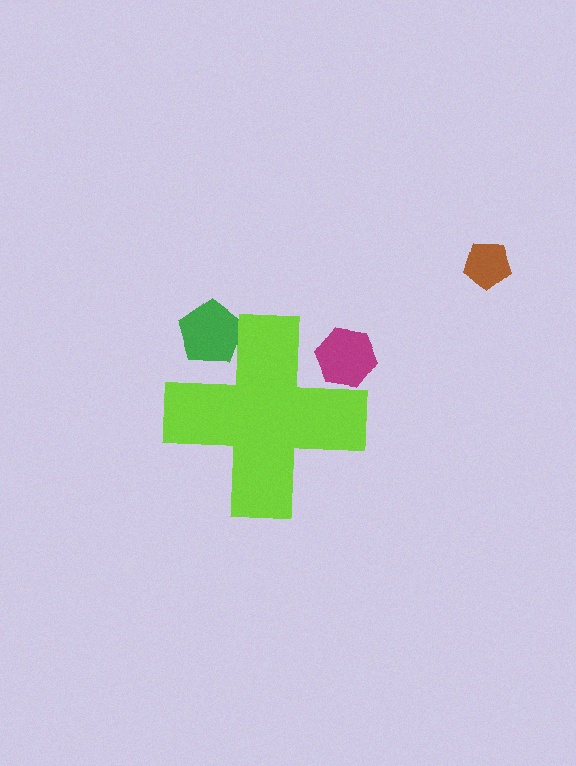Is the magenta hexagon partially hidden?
Yes, the magenta hexagon is partially hidden behind the lime cross.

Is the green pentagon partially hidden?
Yes, the green pentagon is partially hidden behind the lime cross.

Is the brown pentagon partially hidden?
No, the brown pentagon is fully visible.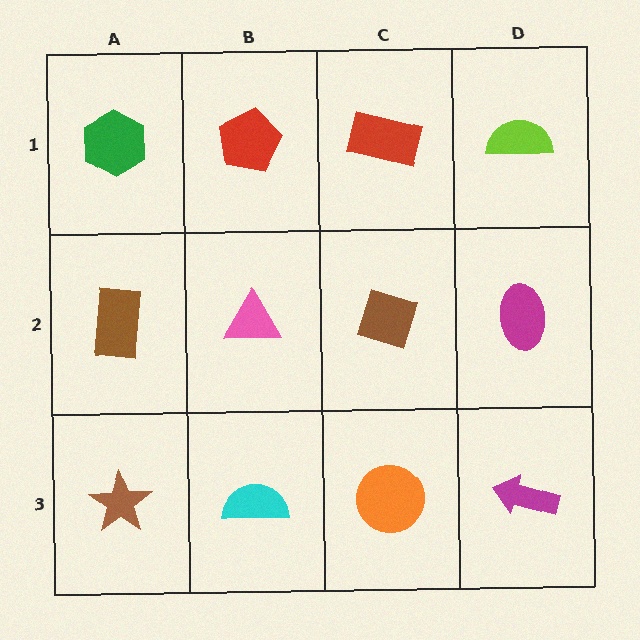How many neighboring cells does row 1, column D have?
2.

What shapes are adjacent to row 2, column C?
A red rectangle (row 1, column C), an orange circle (row 3, column C), a pink triangle (row 2, column B), a magenta ellipse (row 2, column D).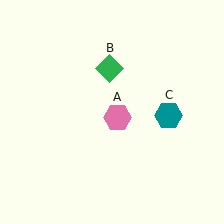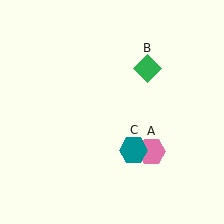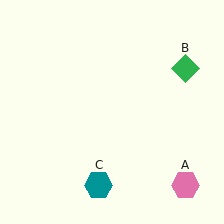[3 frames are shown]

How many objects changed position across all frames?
3 objects changed position: pink hexagon (object A), green diamond (object B), teal hexagon (object C).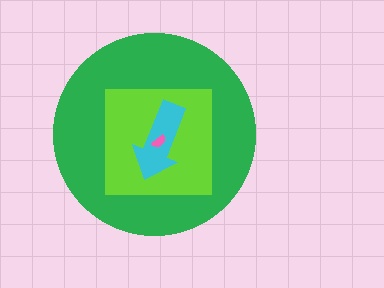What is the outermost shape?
The green circle.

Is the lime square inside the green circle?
Yes.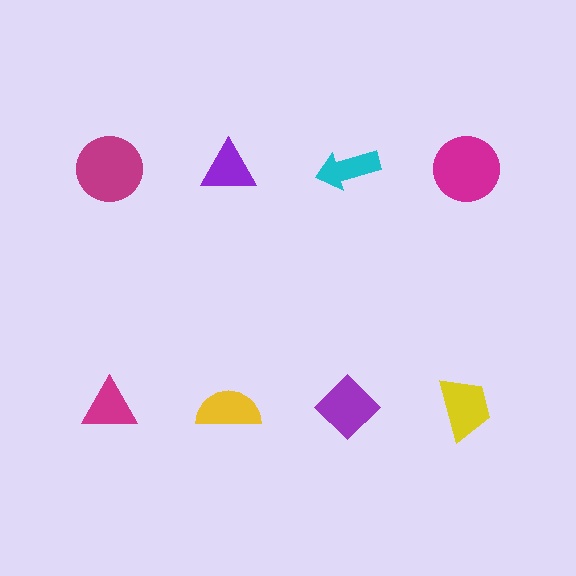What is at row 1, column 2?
A purple triangle.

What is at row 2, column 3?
A purple diamond.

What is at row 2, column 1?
A magenta triangle.